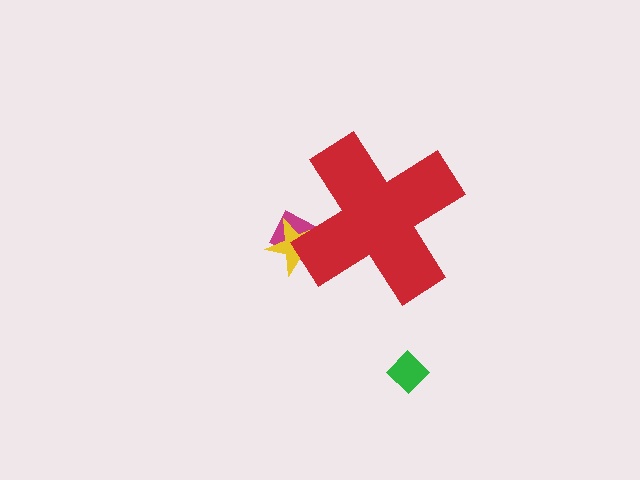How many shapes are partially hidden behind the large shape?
2 shapes are partially hidden.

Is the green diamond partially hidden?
No, the green diamond is fully visible.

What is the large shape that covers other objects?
A red cross.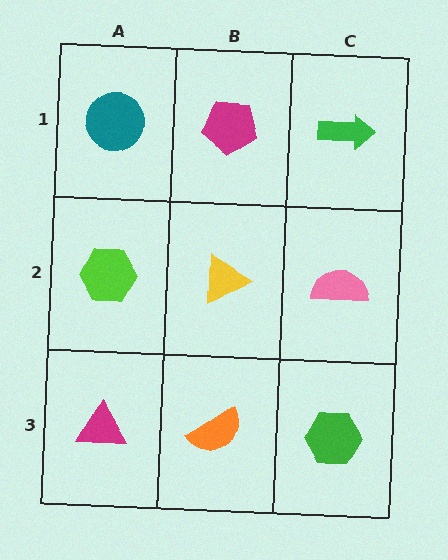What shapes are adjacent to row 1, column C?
A pink semicircle (row 2, column C), a magenta pentagon (row 1, column B).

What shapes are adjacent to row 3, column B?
A yellow triangle (row 2, column B), a magenta triangle (row 3, column A), a green hexagon (row 3, column C).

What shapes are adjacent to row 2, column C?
A green arrow (row 1, column C), a green hexagon (row 3, column C), a yellow triangle (row 2, column B).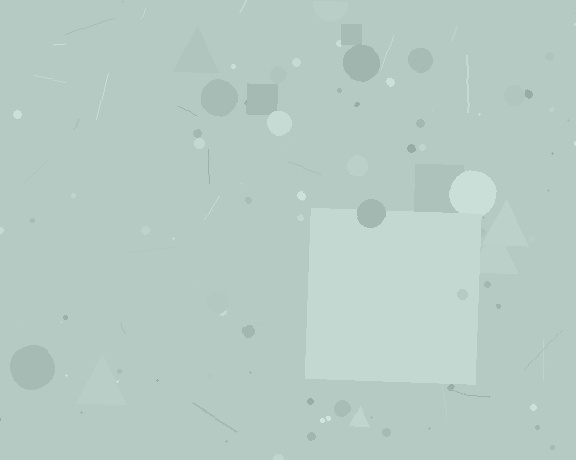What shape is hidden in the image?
A square is hidden in the image.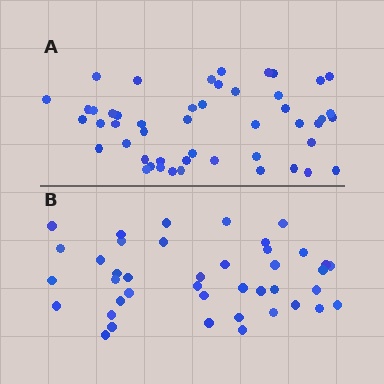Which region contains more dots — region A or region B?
Region A (the top region) has more dots.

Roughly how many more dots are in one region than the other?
Region A has roughly 8 or so more dots than region B.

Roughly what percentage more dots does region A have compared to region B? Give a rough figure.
About 20% more.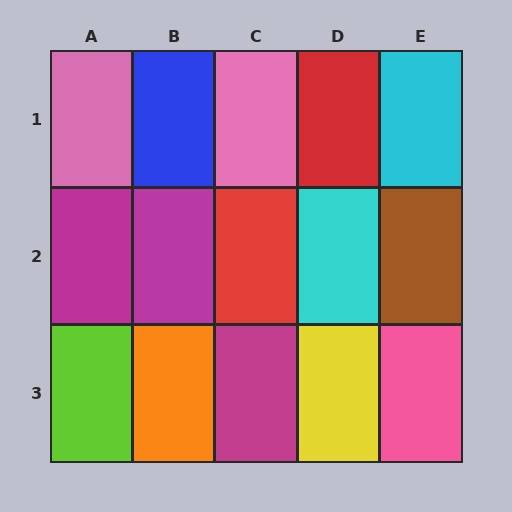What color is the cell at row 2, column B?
Magenta.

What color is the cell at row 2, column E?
Brown.